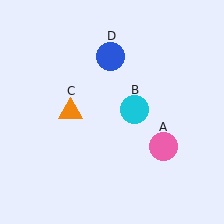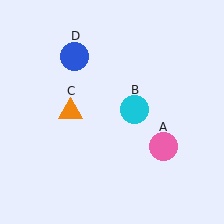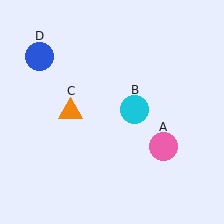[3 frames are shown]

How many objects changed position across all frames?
1 object changed position: blue circle (object D).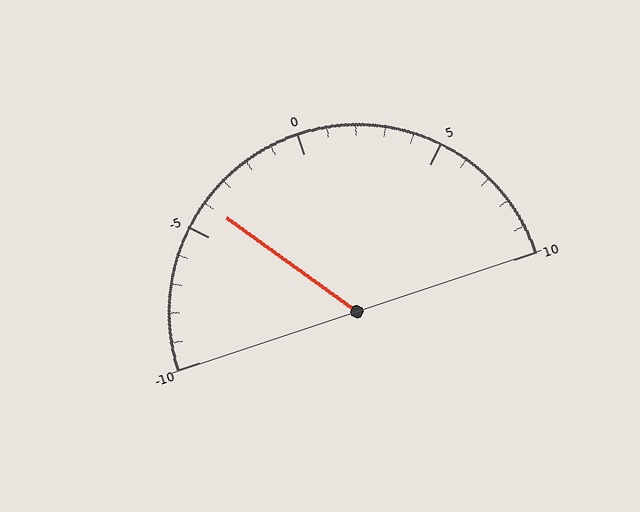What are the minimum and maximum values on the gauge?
The gauge ranges from -10 to 10.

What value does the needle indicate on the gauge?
The needle indicates approximately -4.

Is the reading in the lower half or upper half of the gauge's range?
The reading is in the lower half of the range (-10 to 10).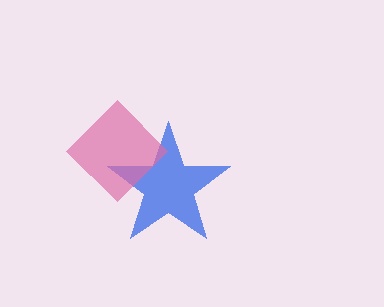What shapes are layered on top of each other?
The layered shapes are: a blue star, a pink diamond.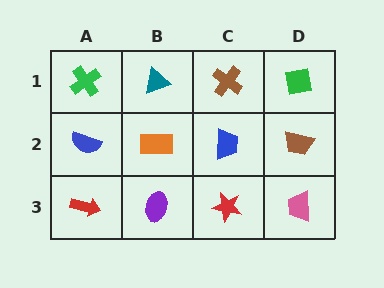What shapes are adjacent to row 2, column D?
A green square (row 1, column D), a pink trapezoid (row 3, column D), a blue trapezoid (row 2, column C).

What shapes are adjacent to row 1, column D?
A brown trapezoid (row 2, column D), a brown cross (row 1, column C).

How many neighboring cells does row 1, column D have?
2.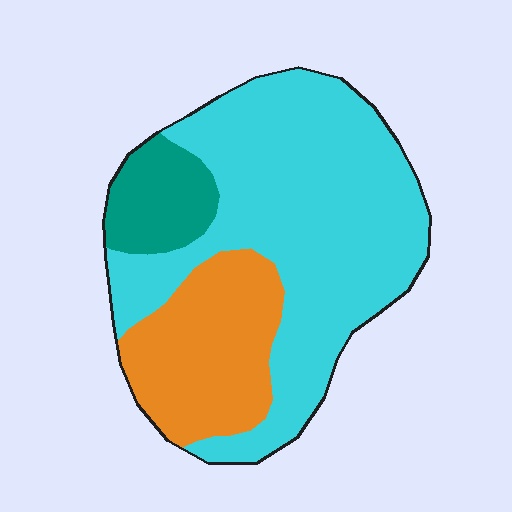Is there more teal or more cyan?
Cyan.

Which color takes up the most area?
Cyan, at roughly 65%.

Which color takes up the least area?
Teal, at roughly 10%.